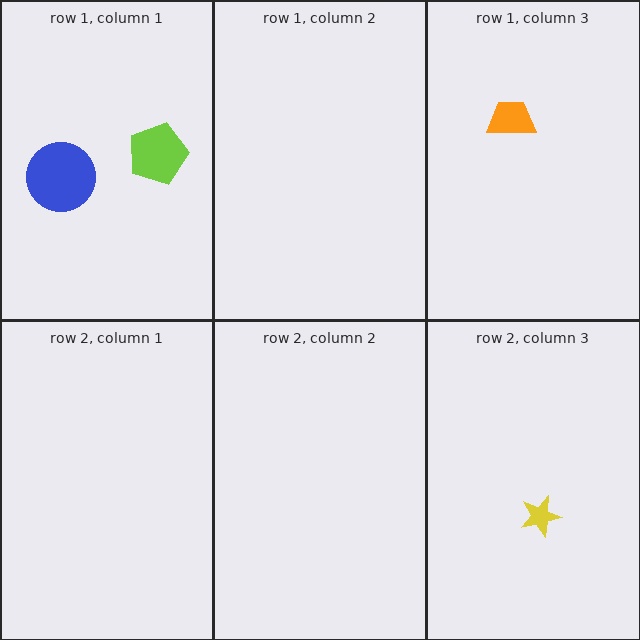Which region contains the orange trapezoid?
The row 1, column 3 region.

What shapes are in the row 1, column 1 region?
The lime pentagon, the blue circle.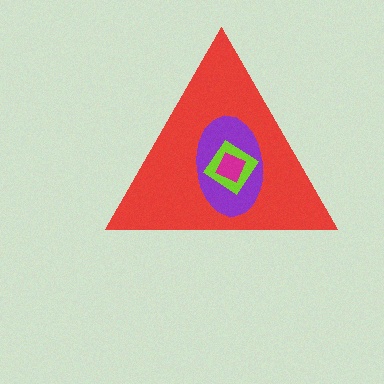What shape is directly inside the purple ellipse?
The lime diamond.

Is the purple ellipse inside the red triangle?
Yes.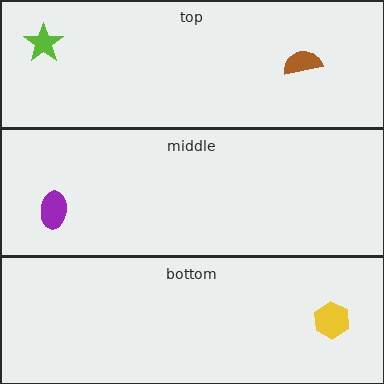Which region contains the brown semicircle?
The top region.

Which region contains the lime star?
The top region.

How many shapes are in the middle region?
1.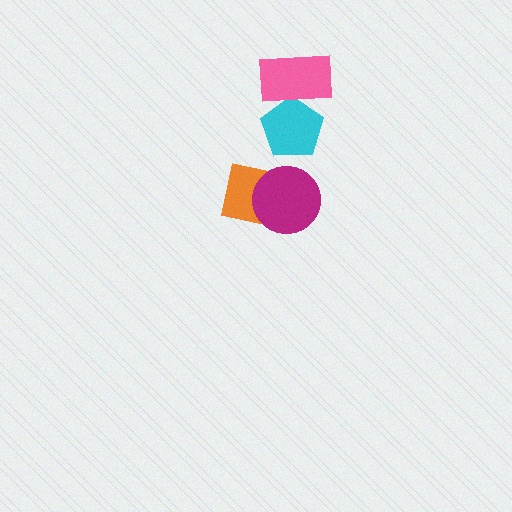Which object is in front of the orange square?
The magenta circle is in front of the orange square.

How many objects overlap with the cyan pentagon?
1 object overlaps with the cyan pentagon.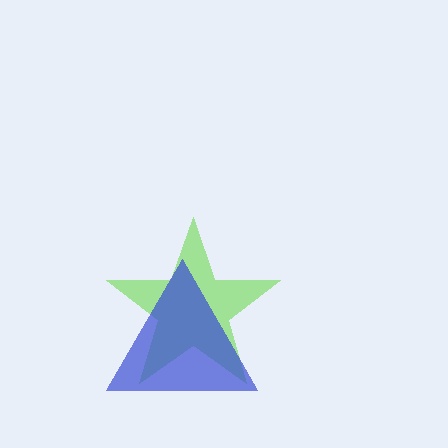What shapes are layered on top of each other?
The layered shapes are: a lime star, a blue triangle.